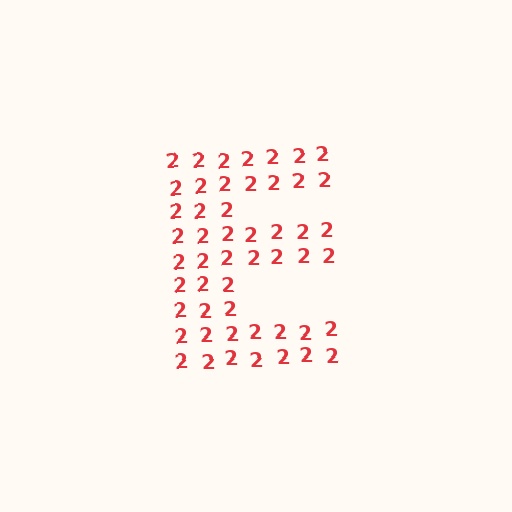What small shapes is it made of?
It is made of small digit 2's.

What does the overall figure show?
The overall figure shows the letter E.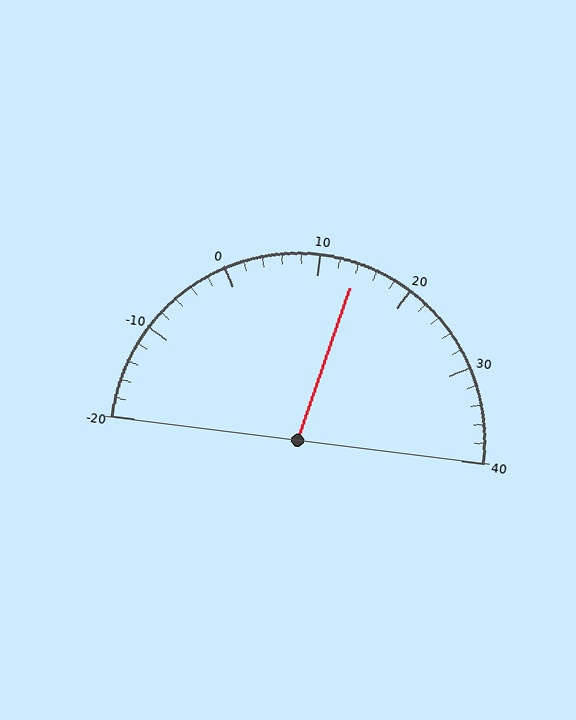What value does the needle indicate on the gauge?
The needle indicates approximately 14.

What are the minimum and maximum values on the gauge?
The gauge ranges from -20 to 40.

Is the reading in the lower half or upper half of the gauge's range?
The reading is in the upper half of the range (-20 to 40).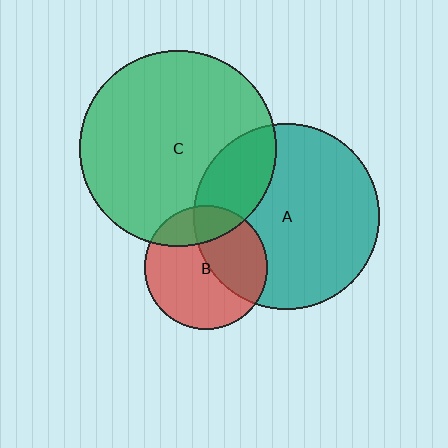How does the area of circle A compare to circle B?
Approximately 2.3 times.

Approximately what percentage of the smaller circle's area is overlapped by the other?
Approximately 25%.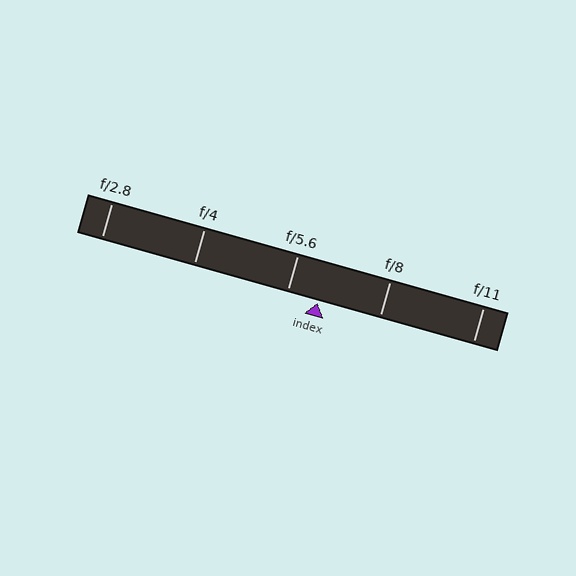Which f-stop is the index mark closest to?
The index mark is closest to f/5.6.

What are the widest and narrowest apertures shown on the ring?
The widest aperture shown is f/2.8 and the narrowest is f/11.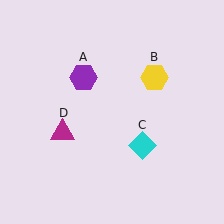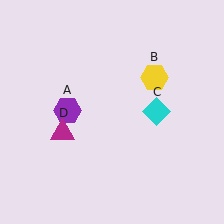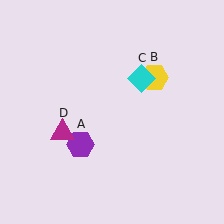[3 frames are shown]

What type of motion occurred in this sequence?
The purple hexagon (object A), cyan diamond (object C) rotated counterclockwise around the center of the scene.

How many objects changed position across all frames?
2 objects changed position: purple hexagon (object A), cyan diamond (object C).